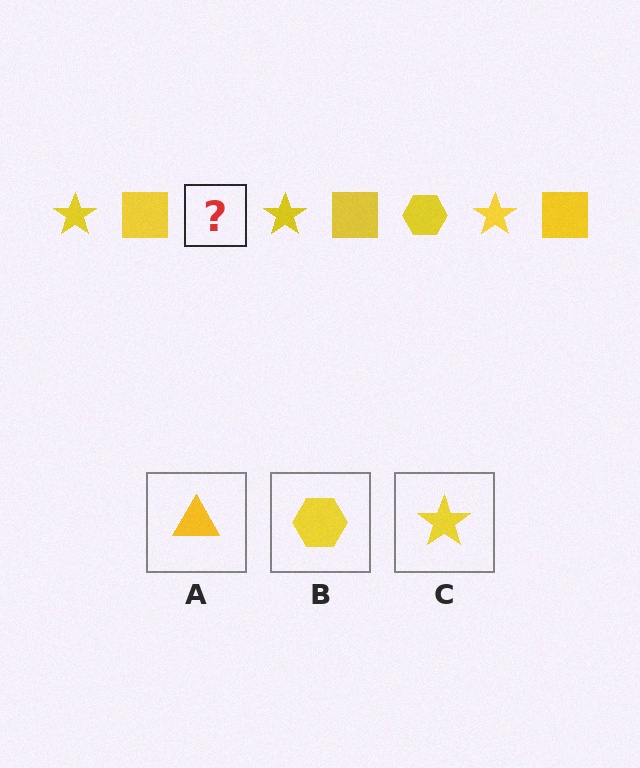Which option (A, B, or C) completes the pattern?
B.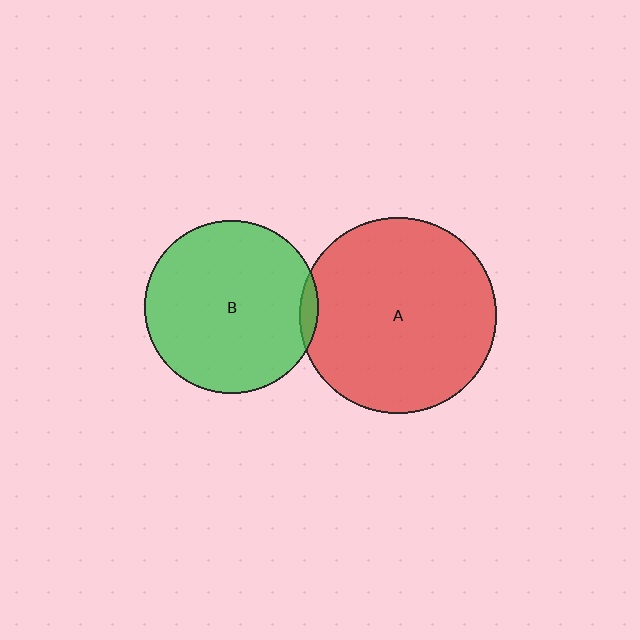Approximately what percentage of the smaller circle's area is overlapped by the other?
Approximately 5%.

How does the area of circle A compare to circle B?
Approximately 1.3 times.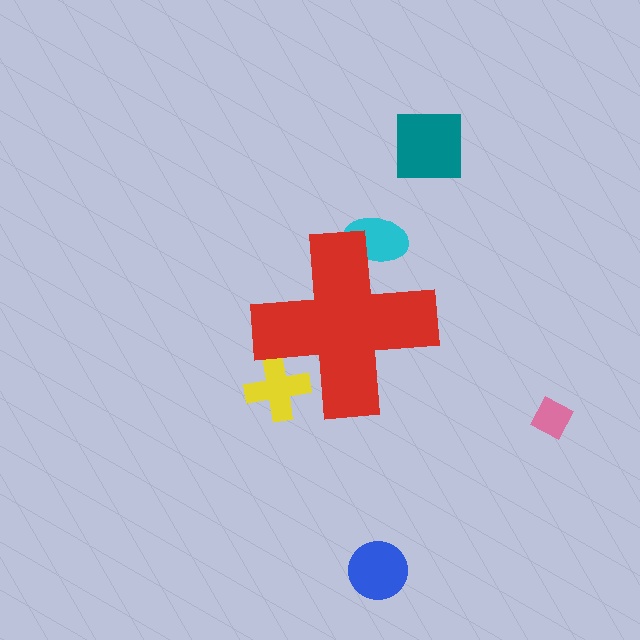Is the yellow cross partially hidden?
Yes, the yellow cross is partially hidden behind the red cross.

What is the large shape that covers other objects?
A red cross.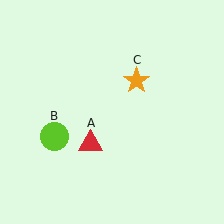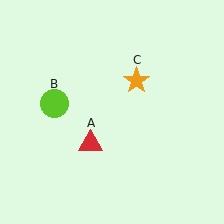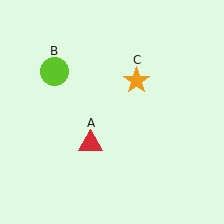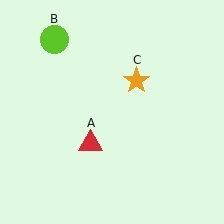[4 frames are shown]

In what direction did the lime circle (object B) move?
The lime circle (object B) moved up.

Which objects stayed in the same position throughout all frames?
Red triangle (object A) and orange star (object C) remained stationary.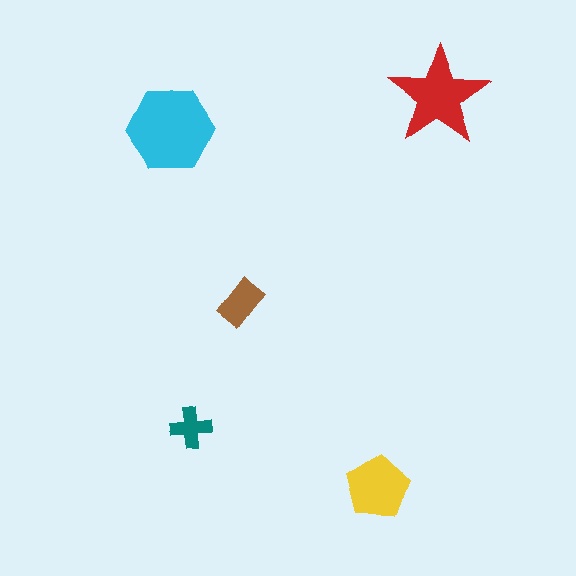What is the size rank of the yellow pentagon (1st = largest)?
3rd.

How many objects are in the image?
There are 5 objects in the image.